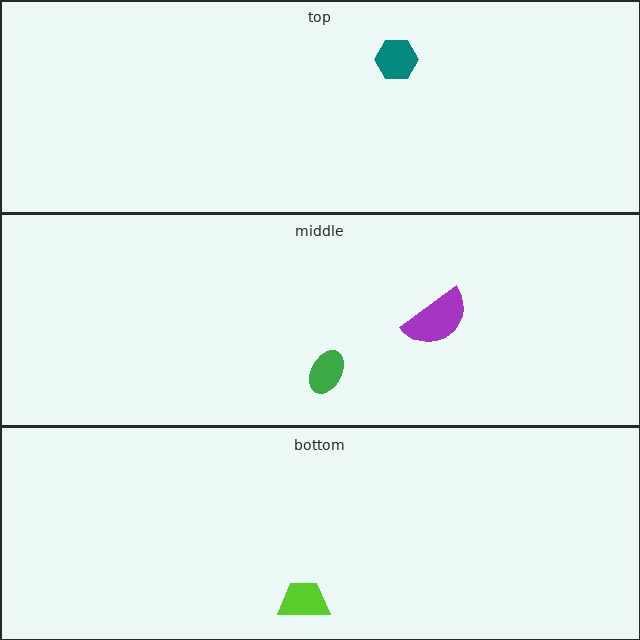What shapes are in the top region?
The teal hexagon.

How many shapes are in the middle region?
2.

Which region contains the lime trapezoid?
The bottom region.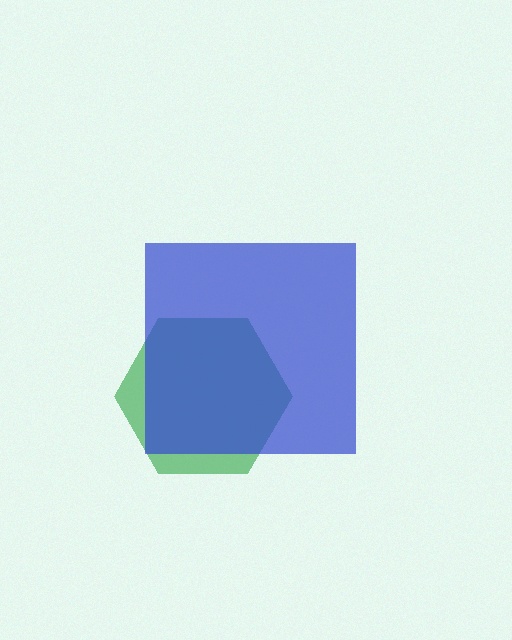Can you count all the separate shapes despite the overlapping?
Yes, there are 2 separate shapes.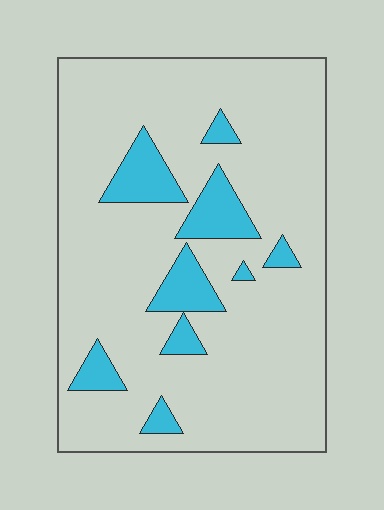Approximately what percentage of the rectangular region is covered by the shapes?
Approximately 15%.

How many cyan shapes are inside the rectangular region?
9.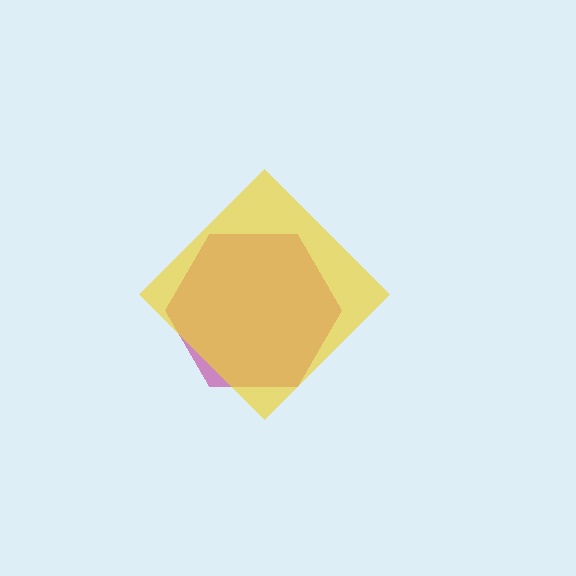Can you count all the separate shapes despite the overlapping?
Yes, there are 2 separate shapes.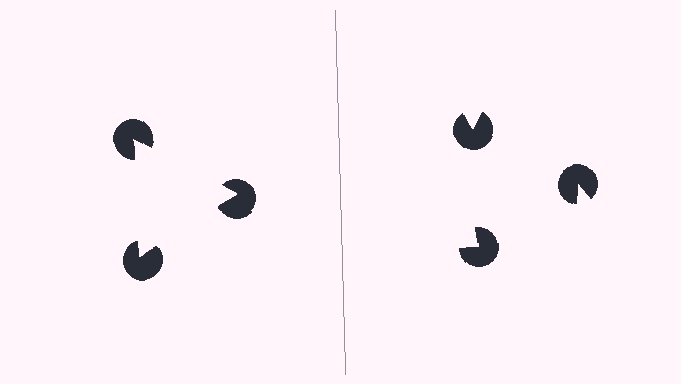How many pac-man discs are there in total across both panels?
6 — 3 on each side.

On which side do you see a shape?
An illusory triangle appears on the left side. On the right side the wedge cuts are rotated, so no coherent shape forms.